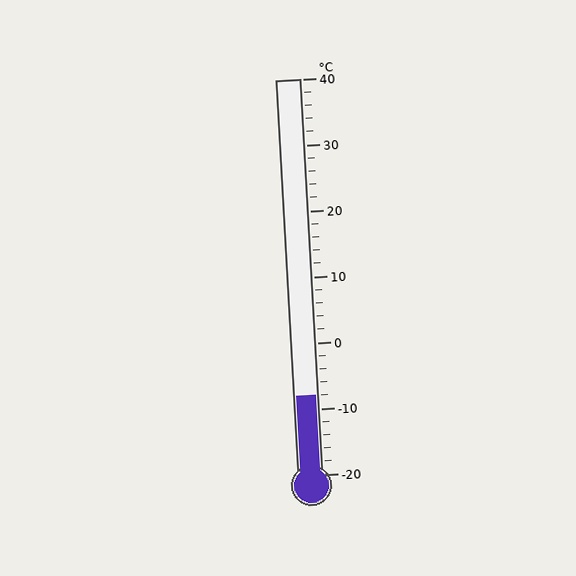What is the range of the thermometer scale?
The thermometer scale ranges from -20°C to 40°C.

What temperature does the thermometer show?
The thermometer shows approximately -8°C.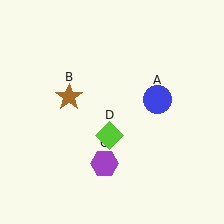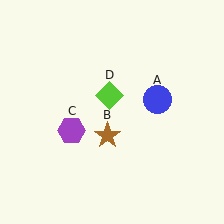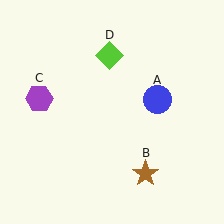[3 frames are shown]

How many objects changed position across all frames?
3 objects changed position: brown star (object B), purple hexagon (object C), lime diamond (object D).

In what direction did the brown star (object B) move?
The brown star (object B) moved down and to the right.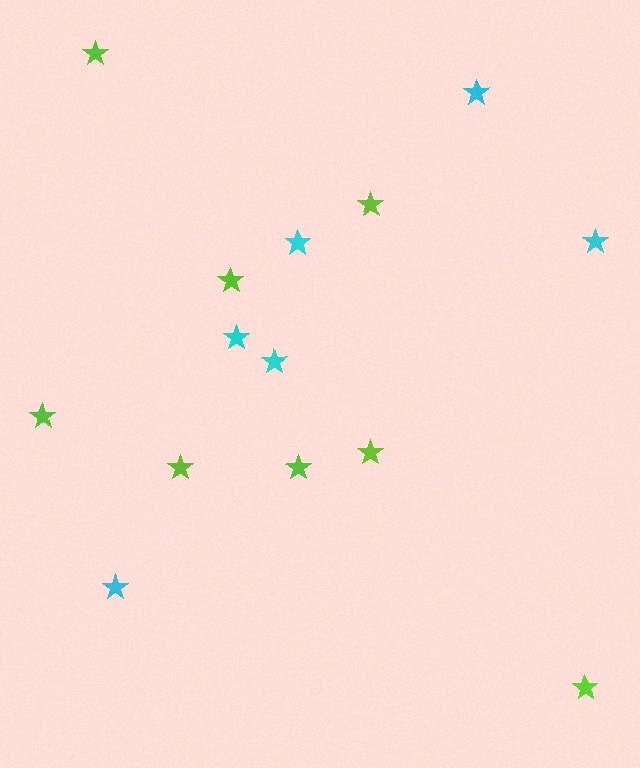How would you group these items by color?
There are 2 groups: one group of cyan stars (6) and one group of lime stars (8).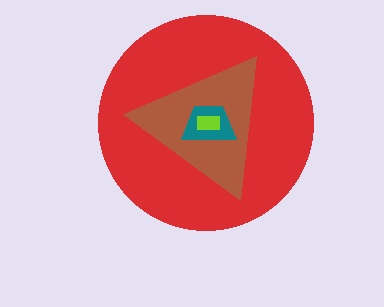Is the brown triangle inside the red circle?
Yes.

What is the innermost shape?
The lime rectangle.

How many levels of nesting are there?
4.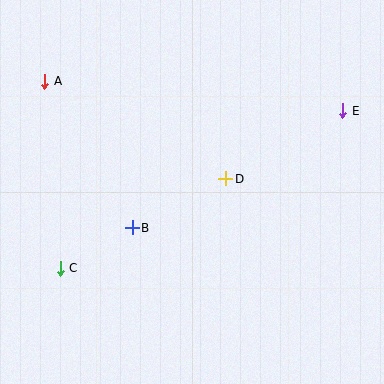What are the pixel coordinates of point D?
Point D is at (226, 179).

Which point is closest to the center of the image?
Point D at (226, 179) is closest to the center.